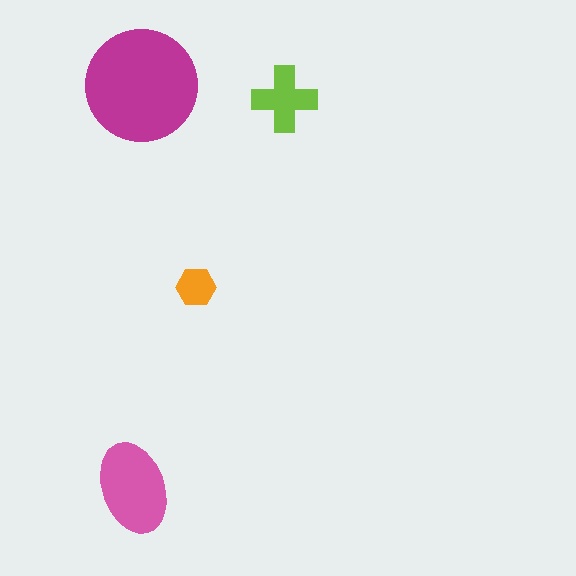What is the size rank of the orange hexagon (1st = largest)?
4th.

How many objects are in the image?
There are 4 objects in the image.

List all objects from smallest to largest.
The orange hexagon, the lime cross, the pink ellipse, the magenta circle.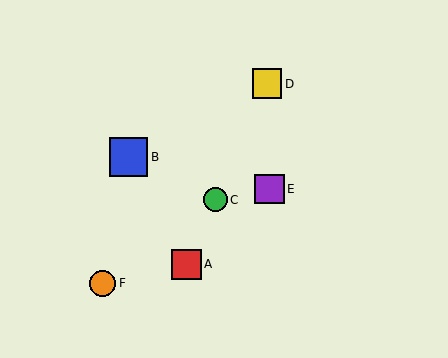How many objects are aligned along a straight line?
3 objects (A, C, D) are aligned along a straight line.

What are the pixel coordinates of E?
Object E is at (269, 189).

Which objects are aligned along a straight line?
Objects A, C, D are aligned along a straight line.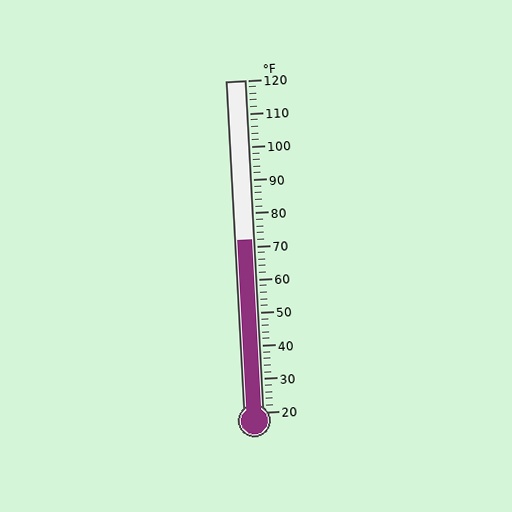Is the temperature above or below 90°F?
The temperature is below 90°F.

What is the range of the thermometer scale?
The thermometer scale ranges from 20°F to 120°F.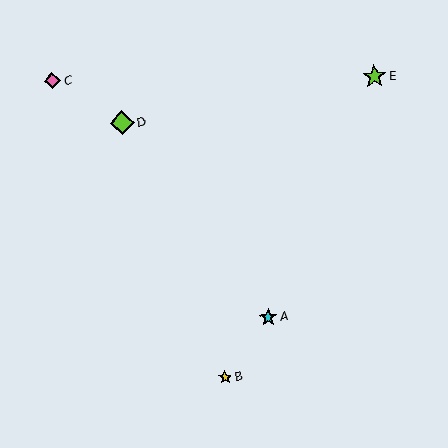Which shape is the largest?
The lime diamond (labeled D) is the largest.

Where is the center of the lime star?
The center of the lime star is at (374, 76).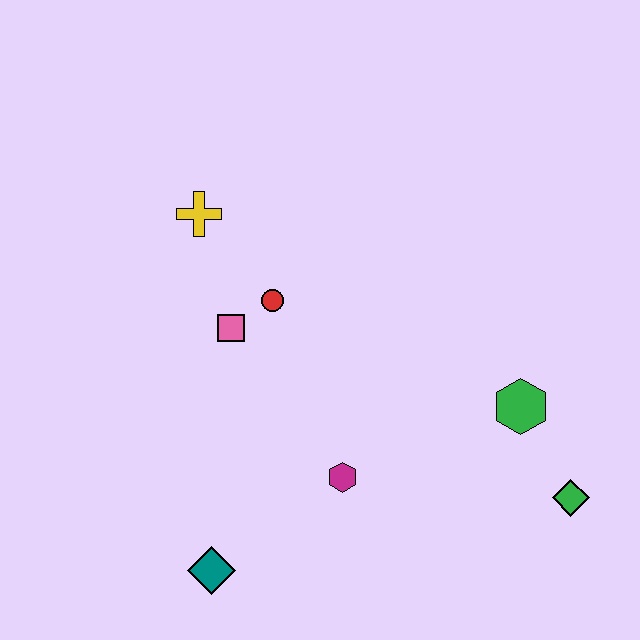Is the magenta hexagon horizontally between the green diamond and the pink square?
Yes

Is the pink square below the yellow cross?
Yes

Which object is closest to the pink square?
The red circle is closest to the pink square.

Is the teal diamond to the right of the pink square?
No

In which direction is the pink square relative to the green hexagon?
The pink square is to the left of the green hexagon.